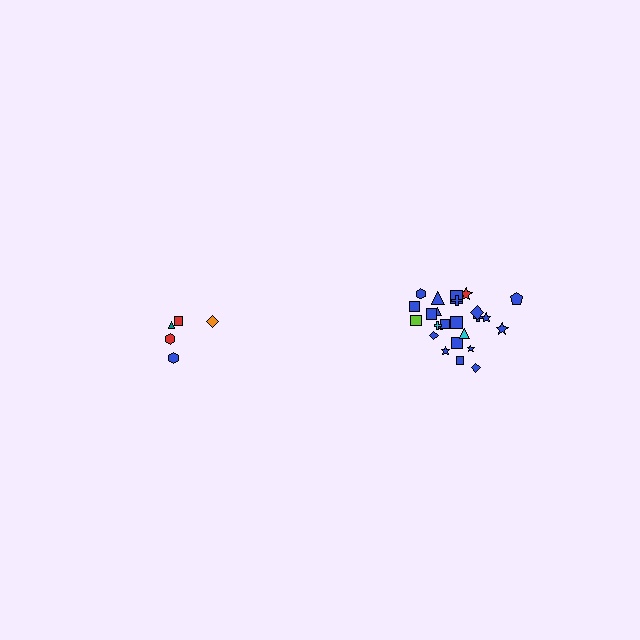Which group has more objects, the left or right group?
The right group.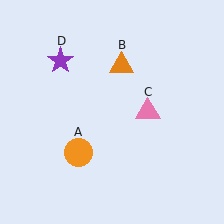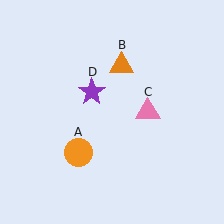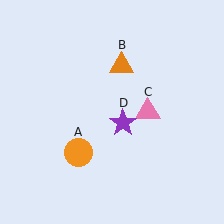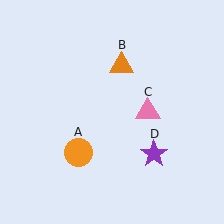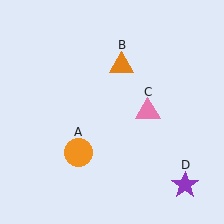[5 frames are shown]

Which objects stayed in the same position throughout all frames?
Orange circle (object A) and orange triangle (object B) and pink triangle (object C) remained stationary.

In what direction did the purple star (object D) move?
The purple star (object D) moved down and to the right.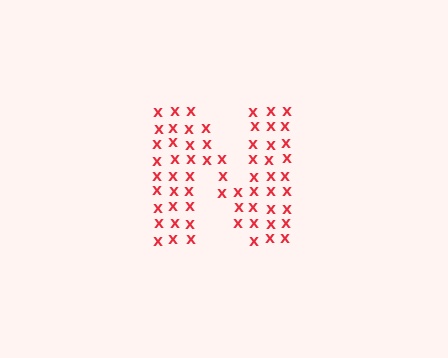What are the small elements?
The small elements are letter X's.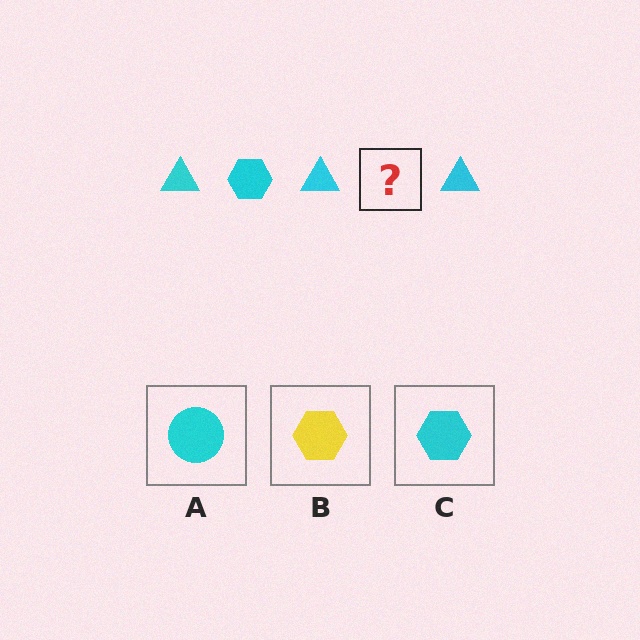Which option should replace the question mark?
Option C.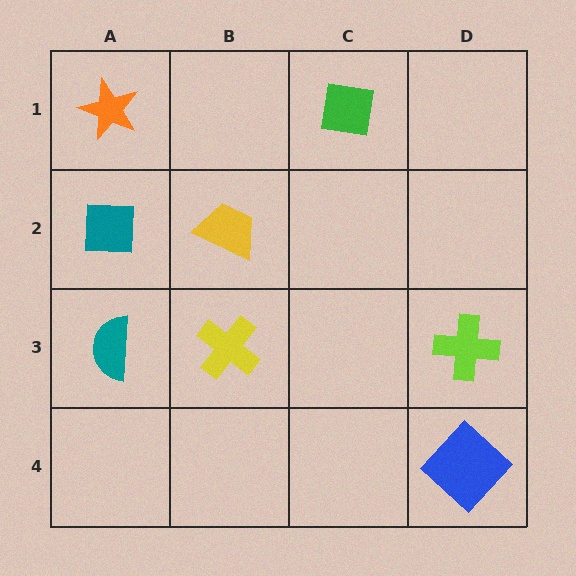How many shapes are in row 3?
3 shapes.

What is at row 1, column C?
A green square.